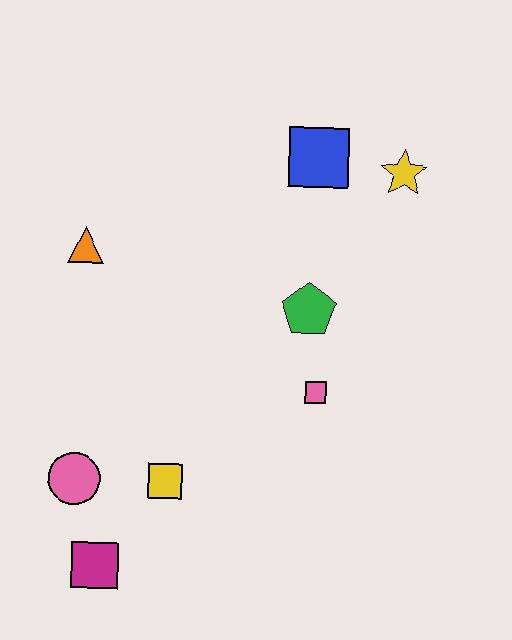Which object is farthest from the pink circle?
The yellow star is farthest from the pink circle.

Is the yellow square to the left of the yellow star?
Yes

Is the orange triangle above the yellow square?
Yes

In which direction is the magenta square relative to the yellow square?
The magenta square is below the yellow square.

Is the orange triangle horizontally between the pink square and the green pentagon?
No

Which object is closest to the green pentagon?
The pink square is closest to the green pentagon.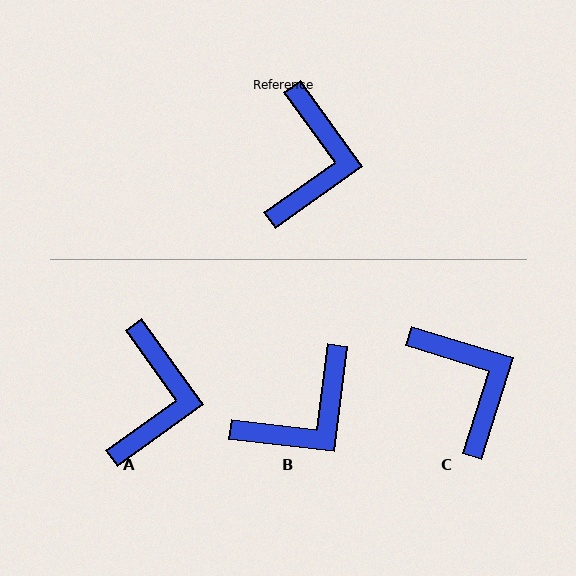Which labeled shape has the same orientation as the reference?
A.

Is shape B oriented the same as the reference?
No, it is off by about 43 degrees.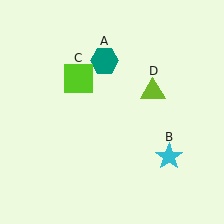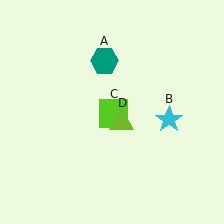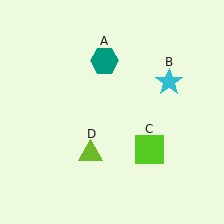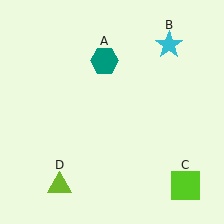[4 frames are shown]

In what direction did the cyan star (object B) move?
The cyan star (object B) moved up.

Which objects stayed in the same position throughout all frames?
Teal hexagon (object A) remained stationary.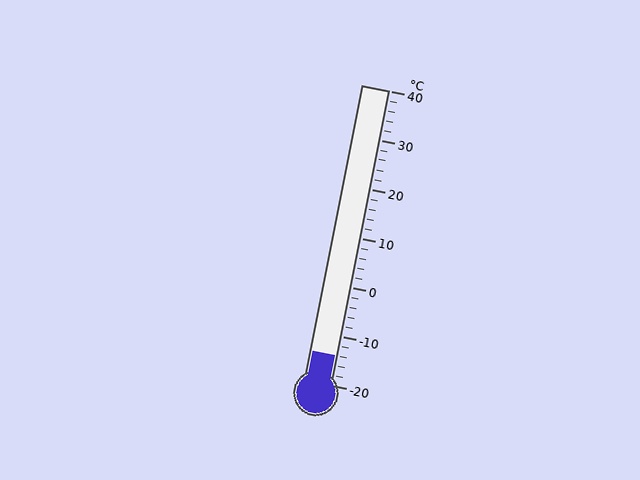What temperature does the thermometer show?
The thermometer shows approximately -14°C.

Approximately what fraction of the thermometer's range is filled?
The thermometer is filled to approximately 10% of its range.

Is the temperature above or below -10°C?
The temperature is below -10°C.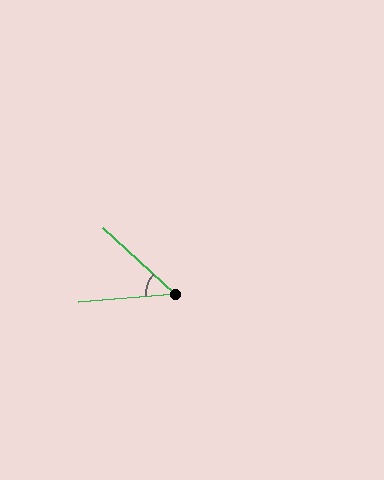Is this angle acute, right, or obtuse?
It is acute.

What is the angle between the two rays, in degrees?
Approximately 47 degrees.